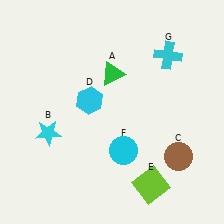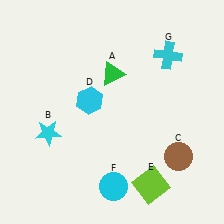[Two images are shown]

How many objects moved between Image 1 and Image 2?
1 object moved between the two images.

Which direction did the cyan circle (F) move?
The cyan circle (F) moved down.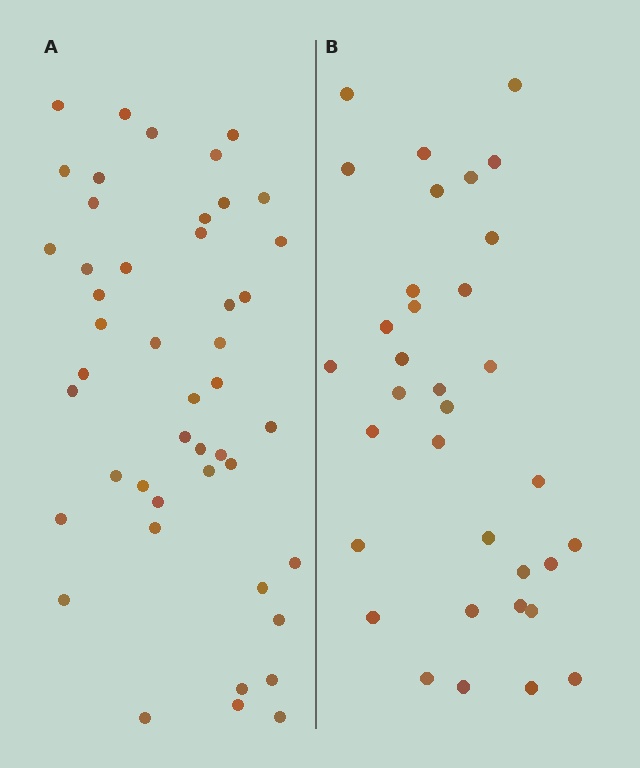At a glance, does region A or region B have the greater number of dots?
Region A (the left region) has more dots.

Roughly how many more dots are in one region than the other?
Region A has roughly 12 or so more dots than region B.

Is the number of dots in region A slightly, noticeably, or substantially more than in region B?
Region A has noticeably more, but not dramatically so. The ratio is roughly 1.4 to 1.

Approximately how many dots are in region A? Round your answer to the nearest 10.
About 50 dots. (The exact count is 46, which rounds to 50.)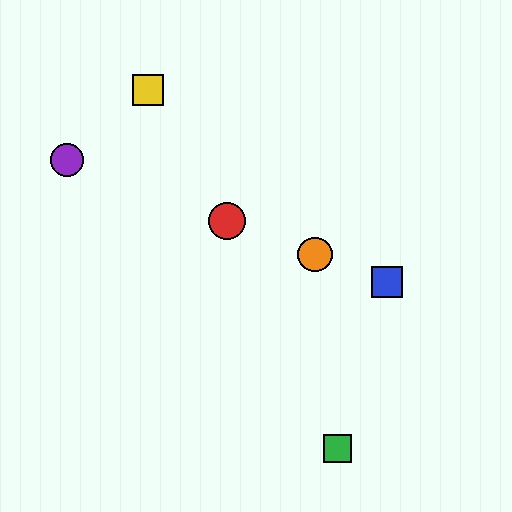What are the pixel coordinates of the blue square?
The blue square is at (387, 282).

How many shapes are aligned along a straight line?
4 shapes (the red circle, the blue square, the purple circle, the orange circle) are aligned along a straight line.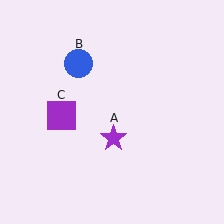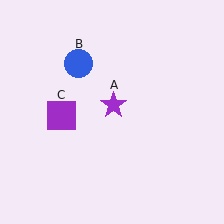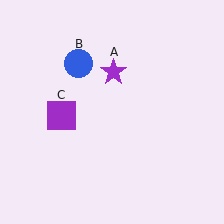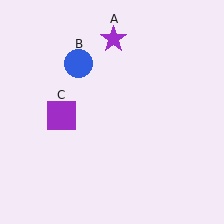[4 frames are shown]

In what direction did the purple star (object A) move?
The purple star (object A) moved up.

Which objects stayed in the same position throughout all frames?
Blue circle (object B) and purple square (object C) remained stationary.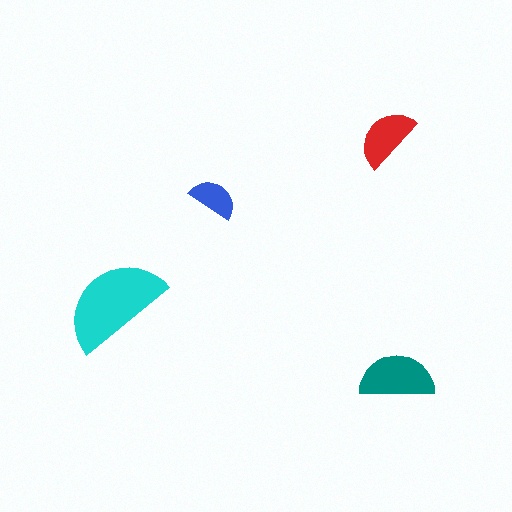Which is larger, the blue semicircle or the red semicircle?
The red one.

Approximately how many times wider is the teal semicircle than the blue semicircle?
About 1.5 times wider.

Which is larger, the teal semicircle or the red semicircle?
The teal one.